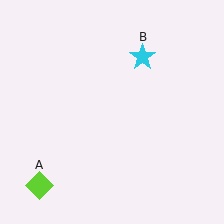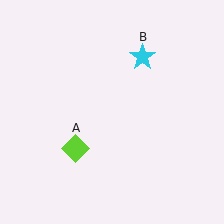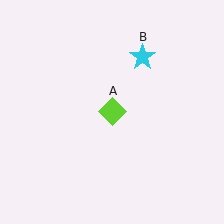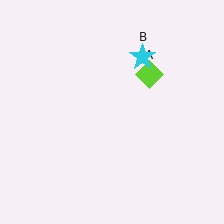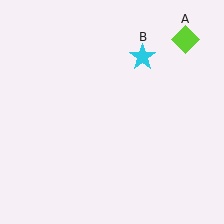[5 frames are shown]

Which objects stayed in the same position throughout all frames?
Cyan star (object B) remained stationary.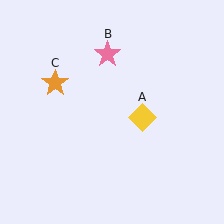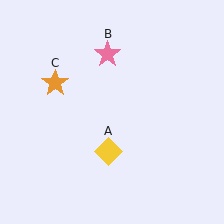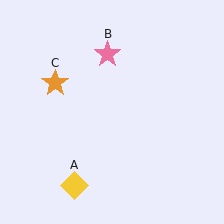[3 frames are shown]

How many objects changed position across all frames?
1 object changed position: yellow diamond (object A).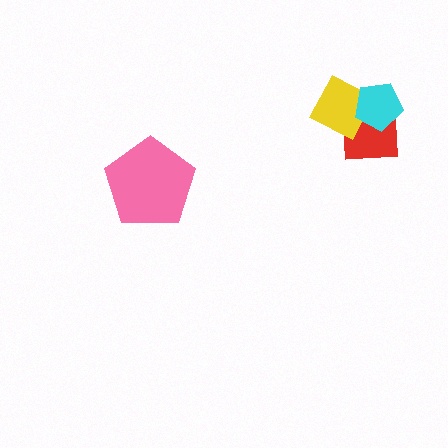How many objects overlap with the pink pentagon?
0 objects overlap with the pink pentagon.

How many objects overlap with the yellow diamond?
2 objects overlap with the yellow diamond.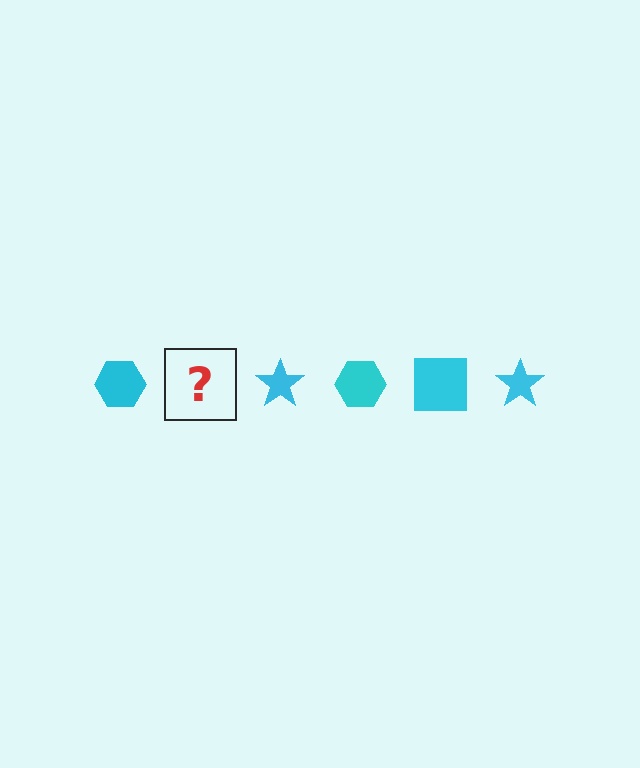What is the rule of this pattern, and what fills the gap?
The rule is that the pattern cycles through hexagon, square, star shapes in cyan. The gap should be filled with a cyan square.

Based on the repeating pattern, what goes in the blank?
The blank should be a cyan square.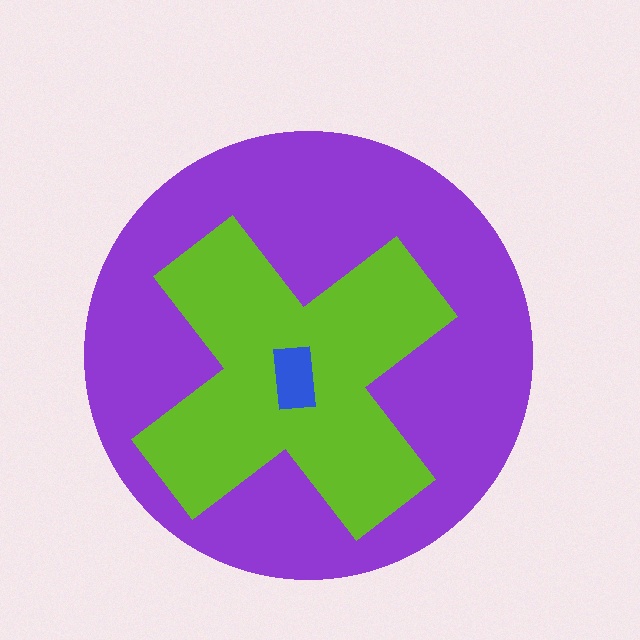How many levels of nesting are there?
3.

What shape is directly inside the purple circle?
The lime cross.